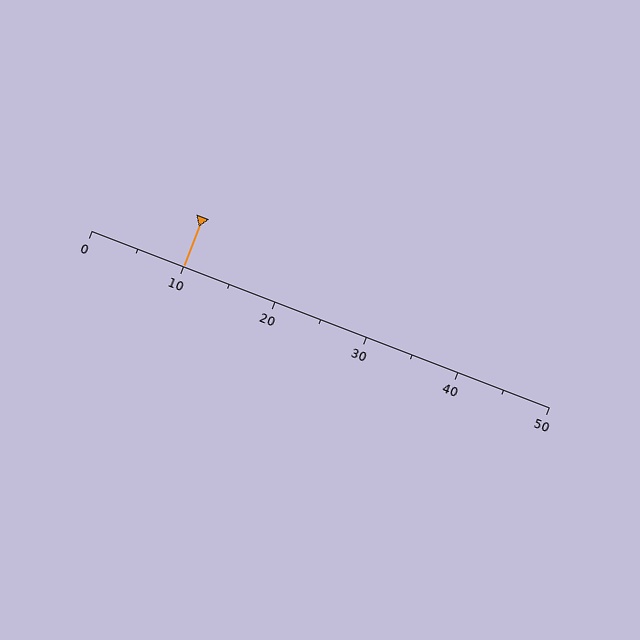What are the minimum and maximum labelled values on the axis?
The axis runs from 0 to 50.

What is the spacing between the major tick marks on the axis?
The major ticks are spaced 10 apart.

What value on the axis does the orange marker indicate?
The marker indicates approximately 10.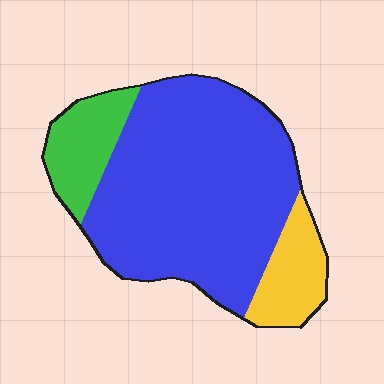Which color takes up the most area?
Blue, at roughly 70%.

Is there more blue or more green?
Blue.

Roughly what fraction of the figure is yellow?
Yellow takes up about one eighth (1/8) of the figure.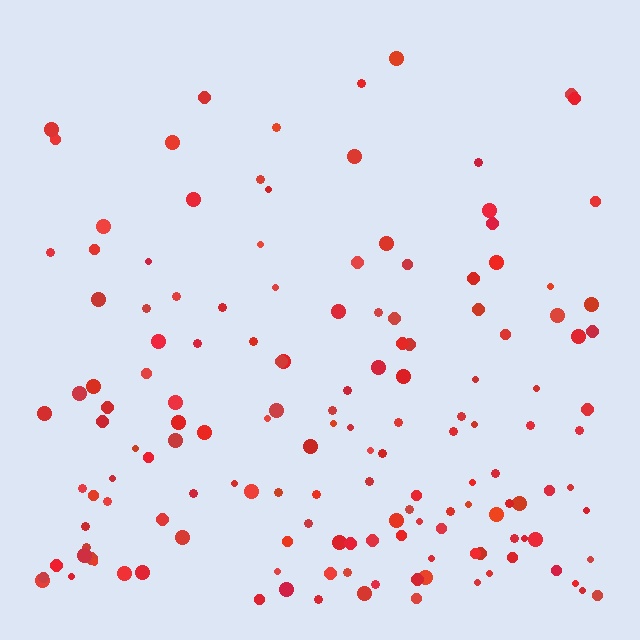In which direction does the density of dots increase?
From top to bottom, with the bottom side densest.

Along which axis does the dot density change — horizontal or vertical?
Vertical.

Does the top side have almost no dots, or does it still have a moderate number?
Still a moderate number, just noticeably fewer than the bottom.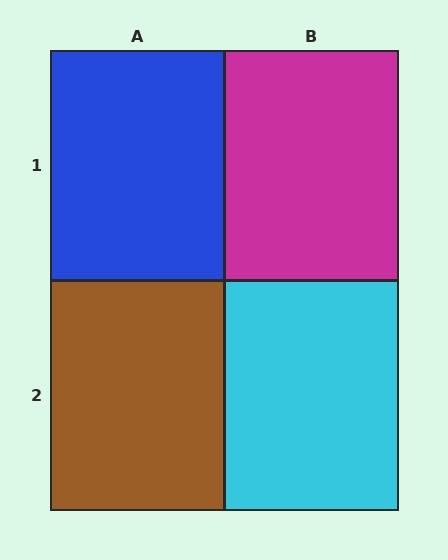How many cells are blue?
1 cell is blue.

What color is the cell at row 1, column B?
Magenta.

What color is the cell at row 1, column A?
Blue.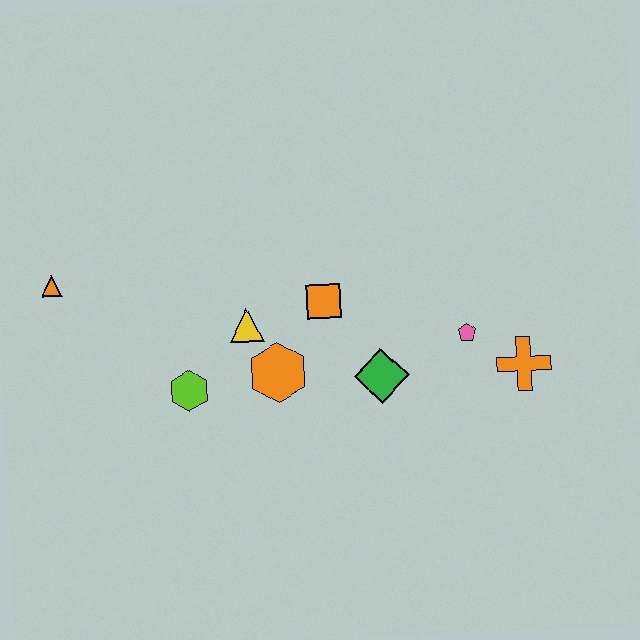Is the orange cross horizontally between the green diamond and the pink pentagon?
No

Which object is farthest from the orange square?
The orange triangle is farthest from the orange square.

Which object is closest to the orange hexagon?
The yellow triangle is closest to the orange hexagon.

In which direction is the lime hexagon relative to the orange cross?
The lime hexagon is to the left of the orange cross.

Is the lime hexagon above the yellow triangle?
No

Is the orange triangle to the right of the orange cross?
No